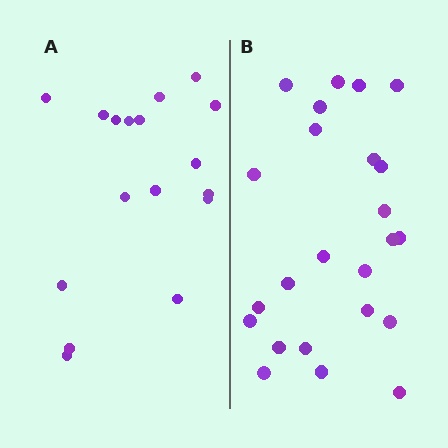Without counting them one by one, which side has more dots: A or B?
Region B (the right region) has more dots.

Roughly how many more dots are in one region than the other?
Region B has roughly 8 or so more dots than region A.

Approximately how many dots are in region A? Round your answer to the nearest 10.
About 20 dots. (The exact count is 17, which rounds to 20.)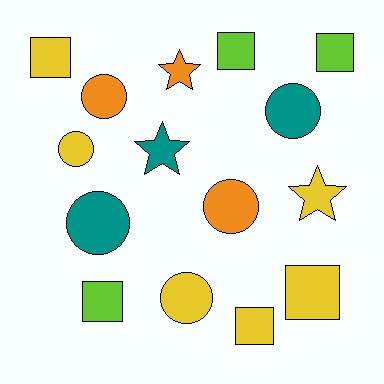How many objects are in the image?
There are 15 objects.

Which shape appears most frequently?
Square, with 6 objects.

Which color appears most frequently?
Yellow, with 6 objects.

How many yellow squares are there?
There are 3 yellow squares.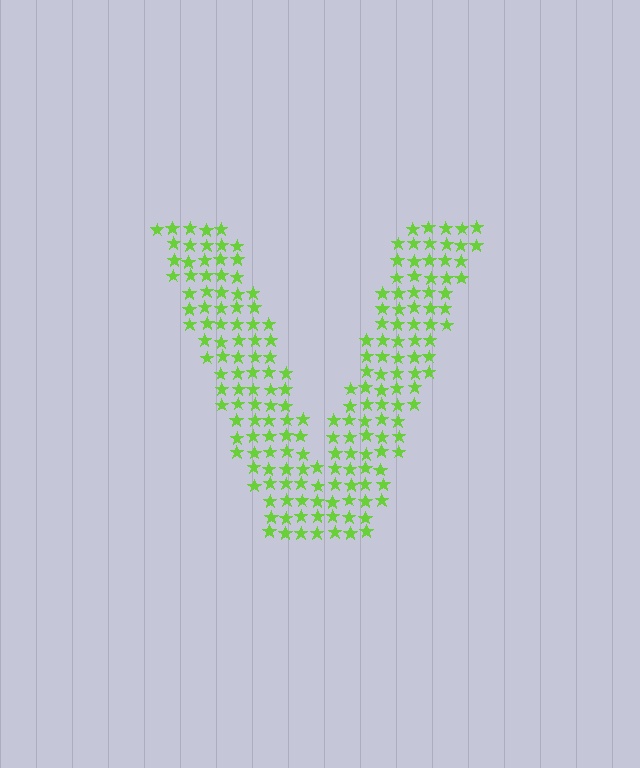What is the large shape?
The large shape is the letter V.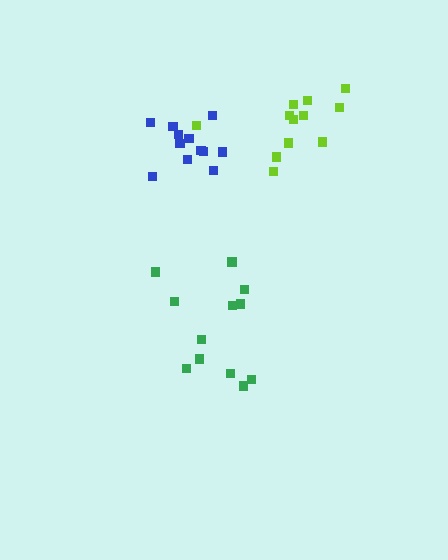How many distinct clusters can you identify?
There are 3 distinct clusters.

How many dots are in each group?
Group 1: 12 dots, Group 2: 12 dots, Group 3: 12 dots (36 total).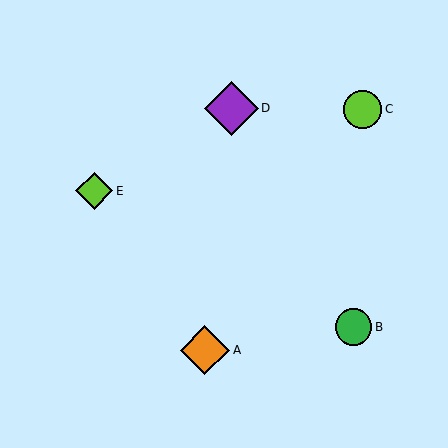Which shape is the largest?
The purple diamond (labeled D) is the largest.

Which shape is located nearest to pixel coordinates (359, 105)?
The lime circle (labeled C) at (363, 109) is nearest to that location.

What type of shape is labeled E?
Shape E is a lime diamond.